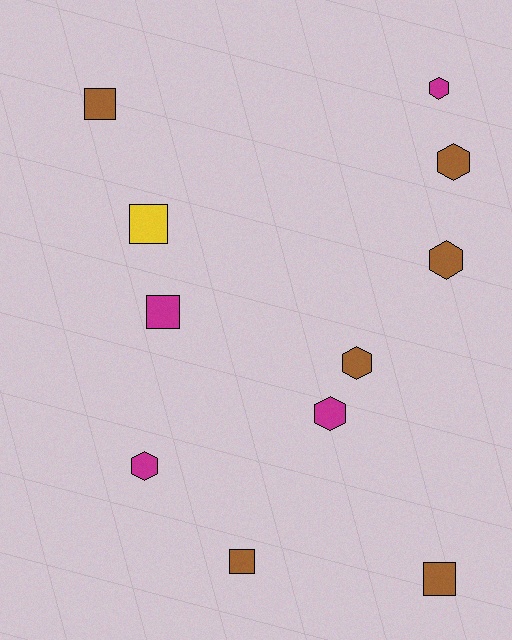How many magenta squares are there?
There is 1 magenta square.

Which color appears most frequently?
Brown, with 6 objects.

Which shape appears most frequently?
Hexagon, with 6 objects.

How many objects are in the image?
There are 11 objects.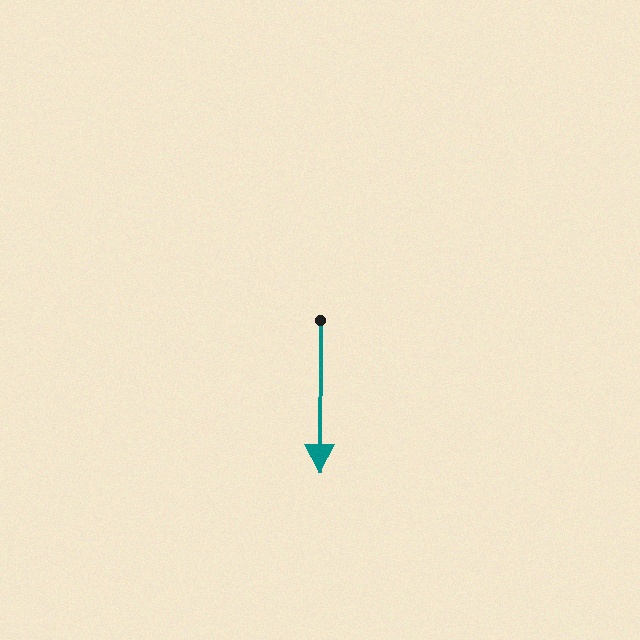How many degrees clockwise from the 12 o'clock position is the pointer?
Approximately 180 degrees.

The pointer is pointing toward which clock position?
Roughly 6 o'clock.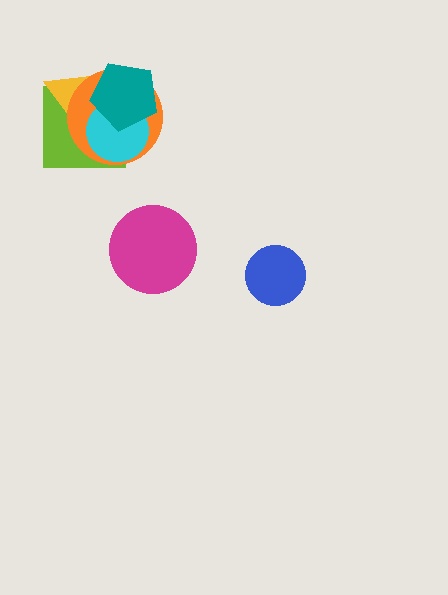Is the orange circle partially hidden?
Yes, it is partially covered by another shape.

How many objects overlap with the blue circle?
0 objects overlap with the blue circle.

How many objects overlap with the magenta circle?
0 objects overlap with the magenta circle.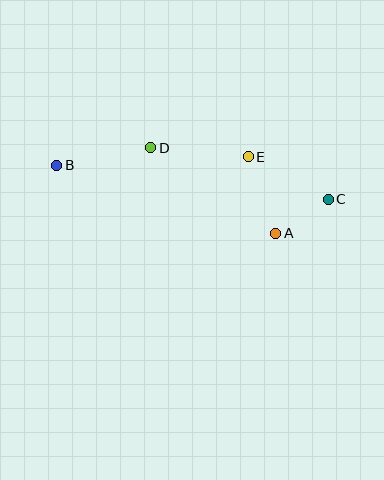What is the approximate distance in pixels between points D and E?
The distance between D and E is approximately 98 pixels.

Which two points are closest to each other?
Points A and C are closest to each other.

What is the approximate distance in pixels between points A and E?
The distance between A and E is approximately 81 pixels.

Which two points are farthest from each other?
Points B and C are farthest from each other.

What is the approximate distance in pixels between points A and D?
The distance between A and D is approximately 151 pixels.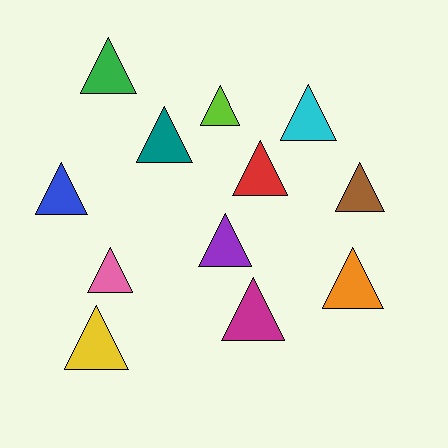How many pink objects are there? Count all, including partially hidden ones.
There is 1 pink object.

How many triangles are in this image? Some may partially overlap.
There are 12 triangles.